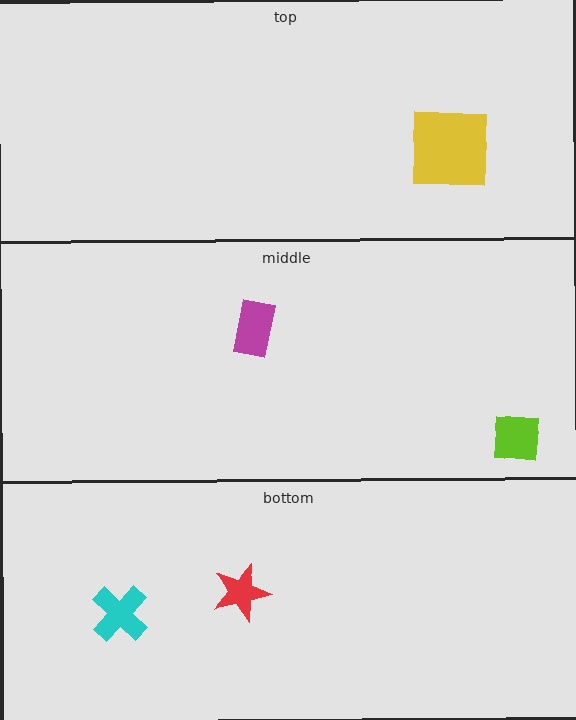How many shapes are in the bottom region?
2.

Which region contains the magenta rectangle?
The middle region.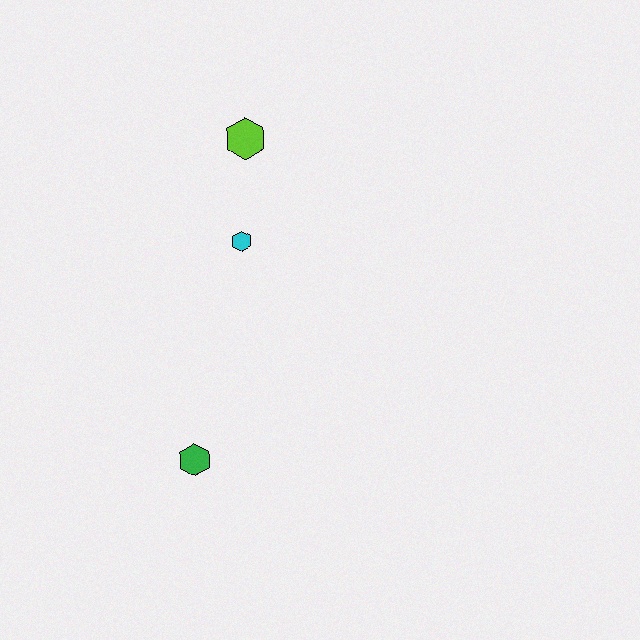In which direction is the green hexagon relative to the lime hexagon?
The green hexagon is below the lime hexagon.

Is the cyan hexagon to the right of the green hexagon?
Yes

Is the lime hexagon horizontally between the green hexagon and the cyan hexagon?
No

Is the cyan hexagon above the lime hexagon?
No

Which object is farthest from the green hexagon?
The lime hexagon is farthest from the green hexagon.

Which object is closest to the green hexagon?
The cyan hexagon is closest to the green hexagon.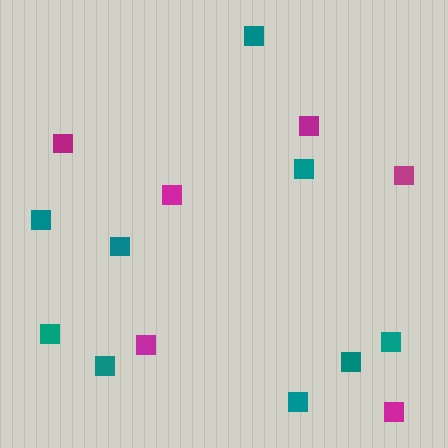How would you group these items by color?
There are 2 groups: one group of magenta squares (6) and one group of teal squares (9).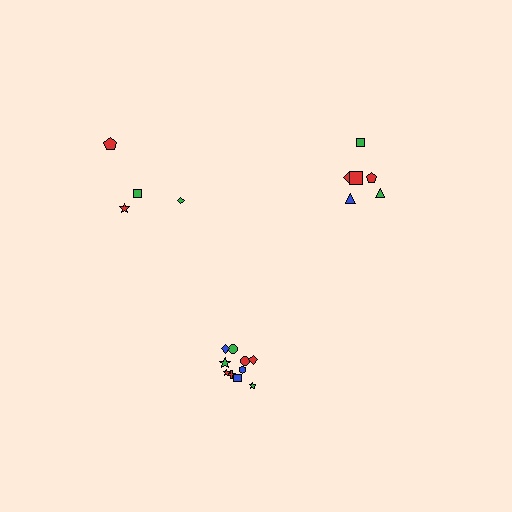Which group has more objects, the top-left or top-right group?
The top-right group.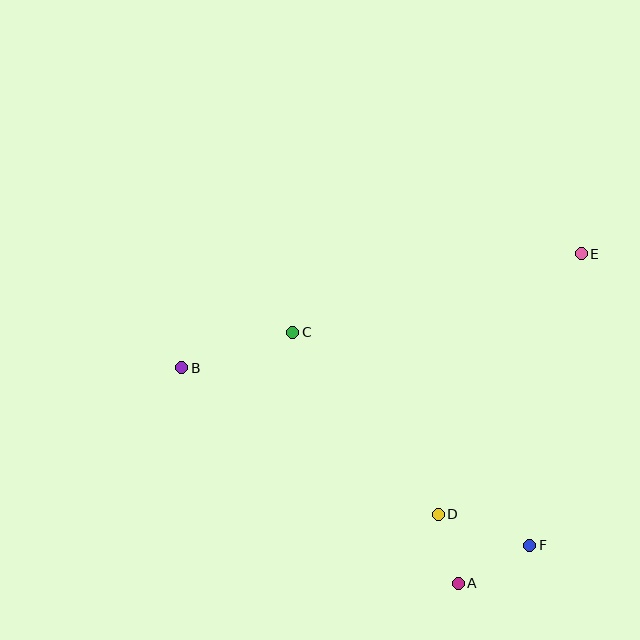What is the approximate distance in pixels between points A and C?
The distance between A and C is approximately 301 pixels.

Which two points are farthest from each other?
Points B and E are farthest from each other.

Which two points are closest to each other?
Points A and D are closest to each other.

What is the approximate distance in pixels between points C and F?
The distance between C and F is approximately 319 pixels.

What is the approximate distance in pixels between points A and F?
The distance between A and F is approximately 81 pixels.